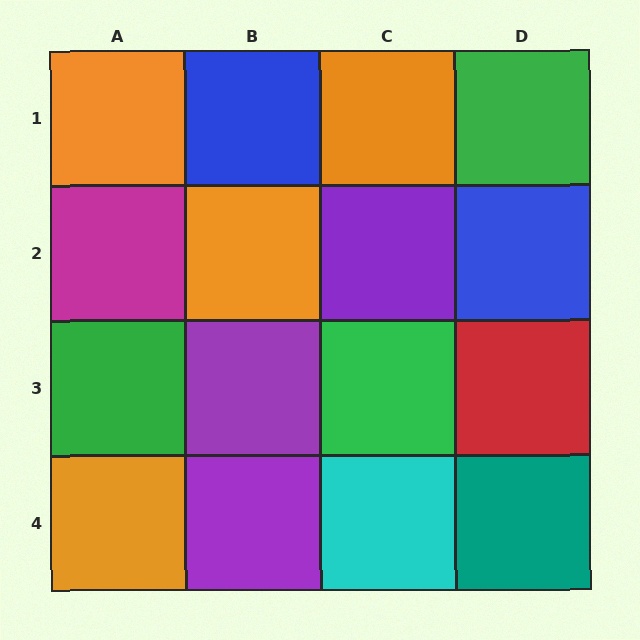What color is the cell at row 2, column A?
Magenta.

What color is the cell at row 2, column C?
Purple.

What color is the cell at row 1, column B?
Blue.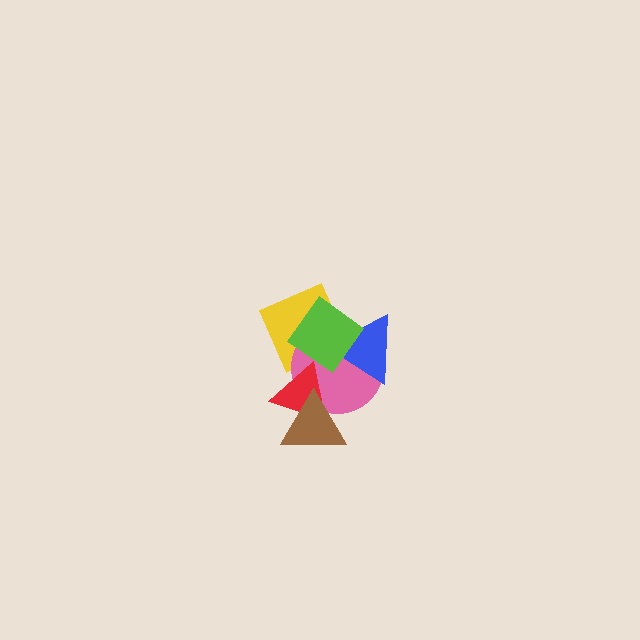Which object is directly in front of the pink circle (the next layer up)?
The blue triangle is directly in front of the pink circle.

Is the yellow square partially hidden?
Yes, it is partially covered by another shape.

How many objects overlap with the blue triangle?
3 objects overlap with the blue triangle.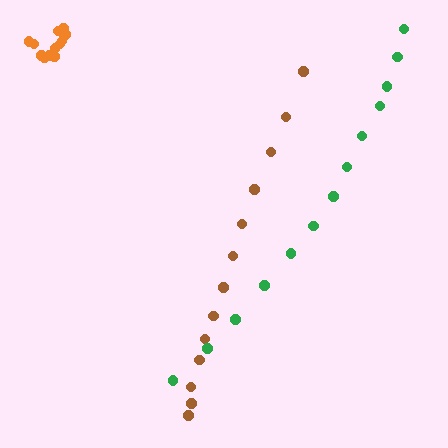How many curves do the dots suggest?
There are 3 distinct paths.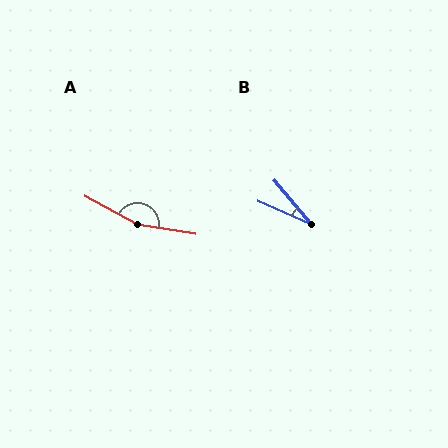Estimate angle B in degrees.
Approximately 26 degrees.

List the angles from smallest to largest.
B (26°), A (161°).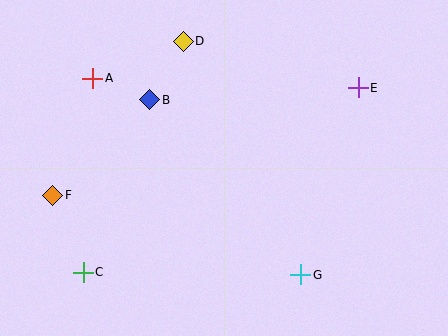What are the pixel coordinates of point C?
Point C is at (83, 272).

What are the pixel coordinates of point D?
Point D is at (183, 41).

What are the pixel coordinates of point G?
Point G is at (301, 275).